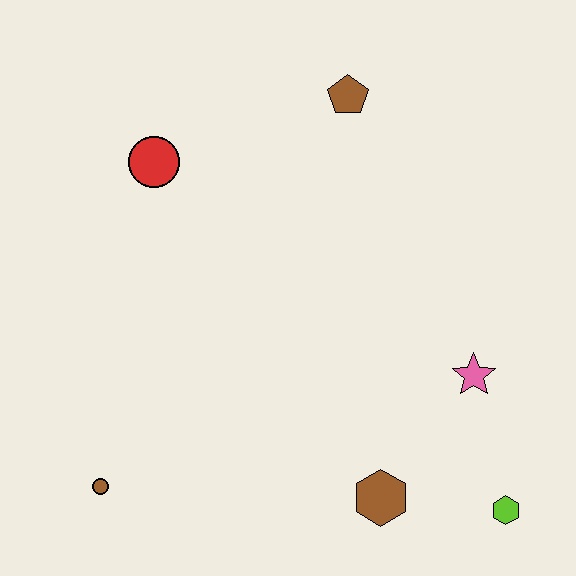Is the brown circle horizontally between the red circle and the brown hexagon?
No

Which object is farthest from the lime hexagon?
The red circle is farthest from the lime hexagon.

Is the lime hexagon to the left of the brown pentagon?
No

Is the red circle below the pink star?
No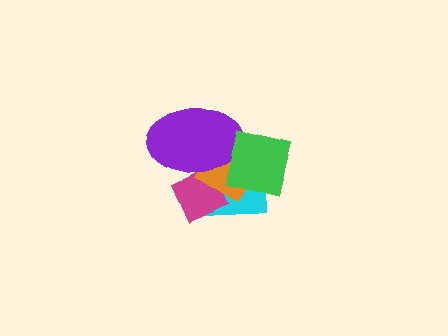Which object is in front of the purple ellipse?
The green square is in front of the purple ellipse.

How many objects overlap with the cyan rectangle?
4 objects overlap with the cyan rectangle.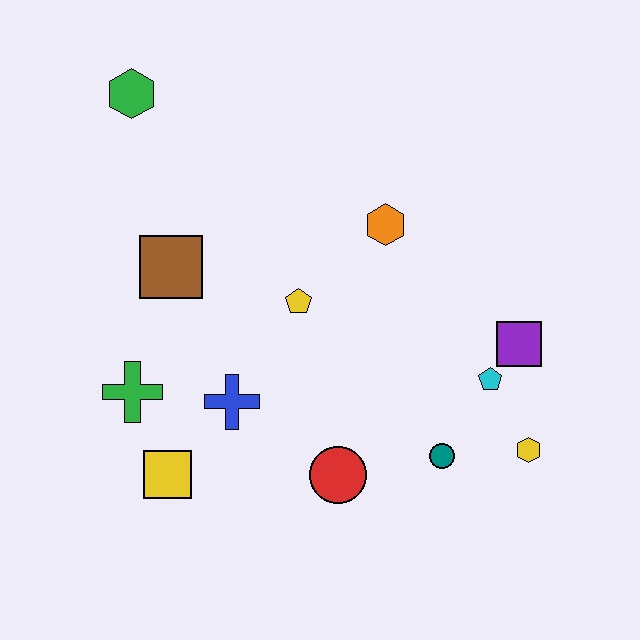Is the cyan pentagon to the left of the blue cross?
No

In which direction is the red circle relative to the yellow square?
The red circle is to the right of the yellow square.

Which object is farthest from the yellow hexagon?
The green hexagon is farthest from the yellow hexagon.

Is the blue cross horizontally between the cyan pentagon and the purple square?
No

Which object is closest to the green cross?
The yellow square is closest to the green cross.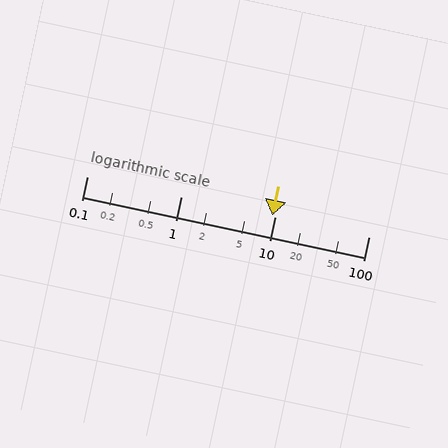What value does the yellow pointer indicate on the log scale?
The pointer indicates approximately 9.5.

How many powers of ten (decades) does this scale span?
The scale spans 3 decades, from 0.1 to 100.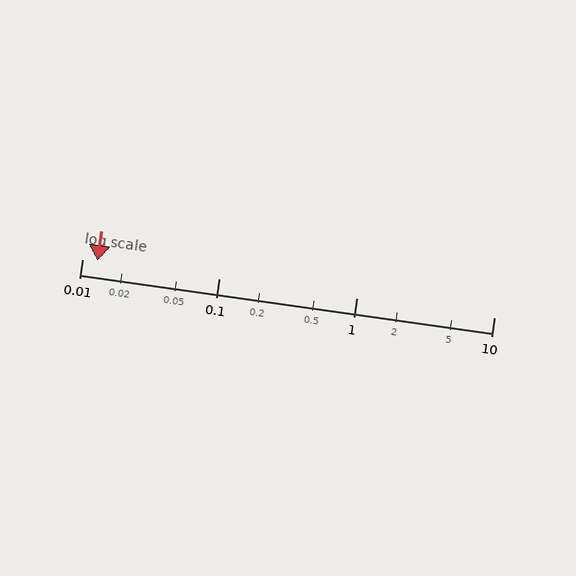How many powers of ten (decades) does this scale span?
The scale spans 3 decades, from 0.01 to 10.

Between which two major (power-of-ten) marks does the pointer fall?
The pointer is between 0.01 and 0.1.